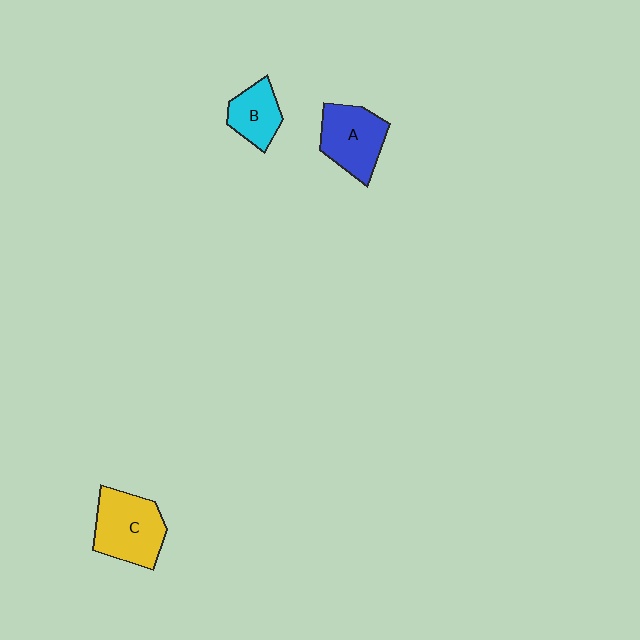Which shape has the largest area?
Shape C (yellow).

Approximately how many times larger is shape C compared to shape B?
Approximately 1.7 times.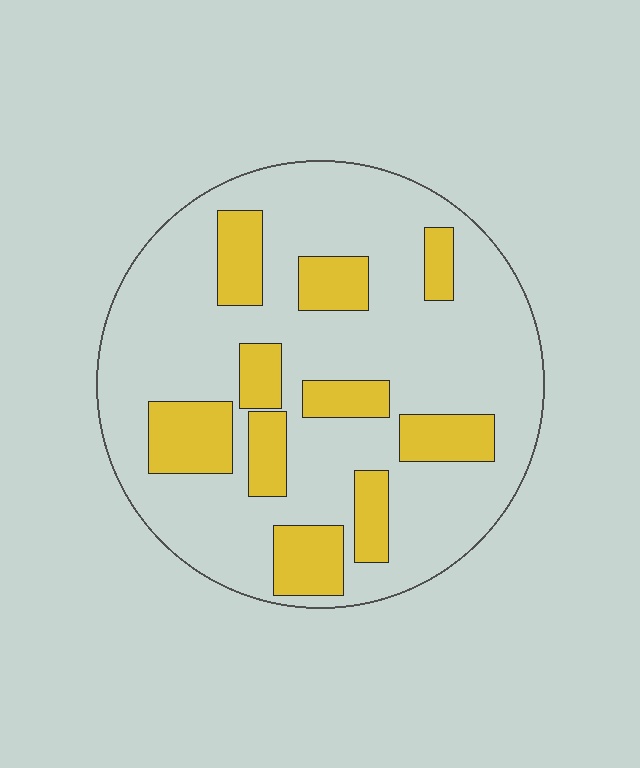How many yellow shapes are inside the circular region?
10.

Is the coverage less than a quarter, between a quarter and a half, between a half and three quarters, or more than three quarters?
Less than a quarter.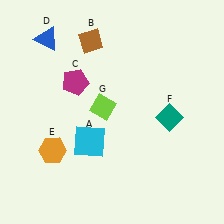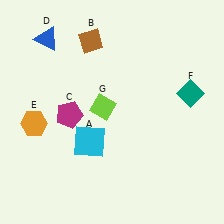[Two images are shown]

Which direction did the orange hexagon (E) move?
The orange hexagon (E) moved up.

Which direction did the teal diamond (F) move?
The teal diamond (F) moved up.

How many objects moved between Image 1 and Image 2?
3 objects moved between the two images.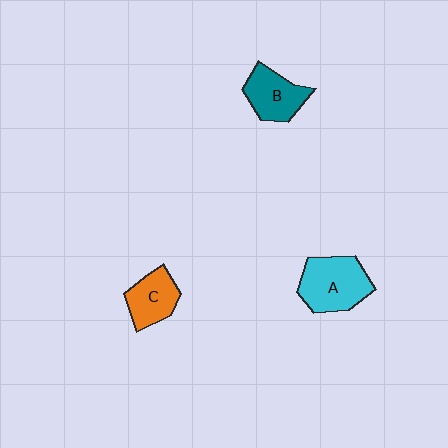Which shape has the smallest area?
Shape C (orange).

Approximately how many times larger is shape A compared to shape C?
Approximately 1.5 times.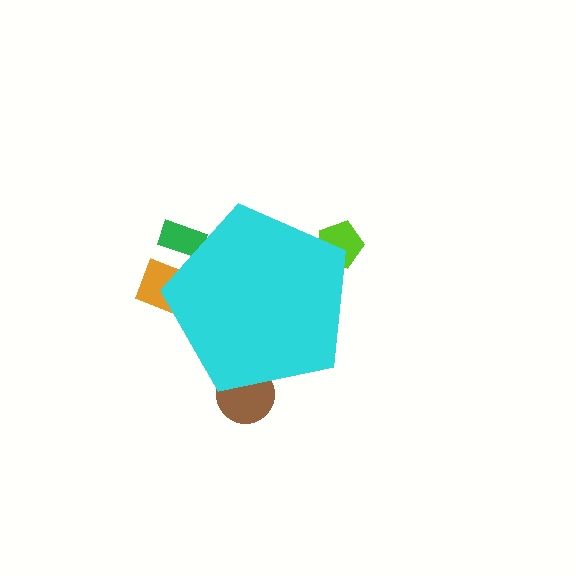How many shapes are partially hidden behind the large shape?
4 shapes are partially hidden.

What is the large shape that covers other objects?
A cyan pentagon.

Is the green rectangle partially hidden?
Yes, the green rectangle is partially hidden behind the cyan pentagon.